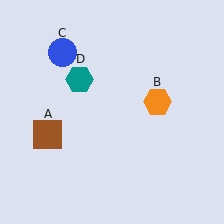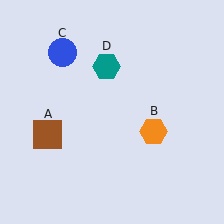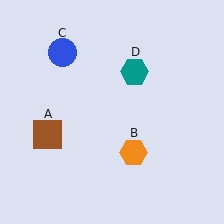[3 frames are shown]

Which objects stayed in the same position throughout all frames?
Brown square (object A) and blue circle (object C) remained stationary.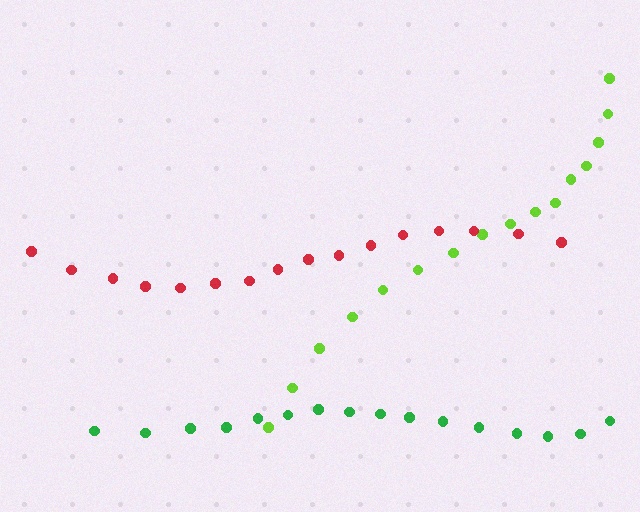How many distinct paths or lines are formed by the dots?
There are 3 distinct paths.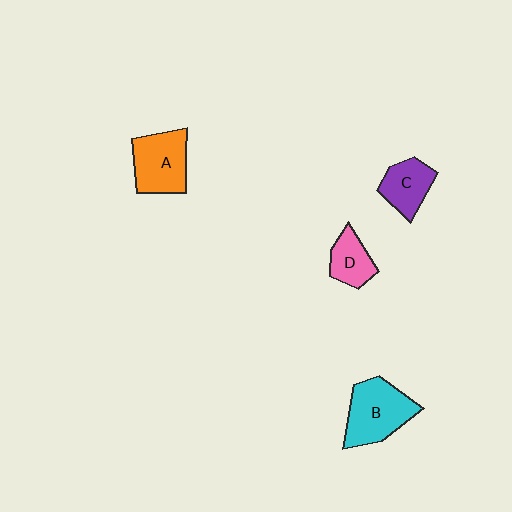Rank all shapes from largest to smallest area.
From largest to smallest: B (cyan), A (orange), C (purple), D (pink).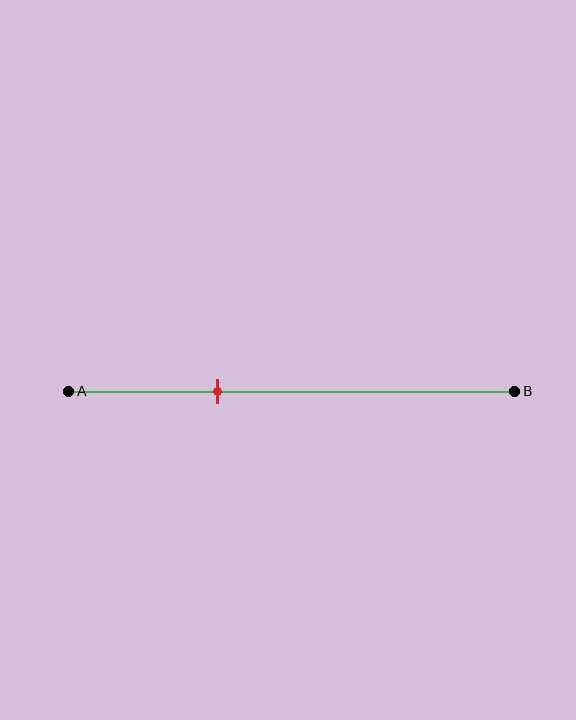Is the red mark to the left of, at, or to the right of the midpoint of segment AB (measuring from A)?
The red mark is to the left of the midpoint of segment AB.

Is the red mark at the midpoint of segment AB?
No, the mark is at about 35% from A, not at the 50% midpoint.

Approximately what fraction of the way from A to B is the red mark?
The red mark is approximately 35% of the way from A to B.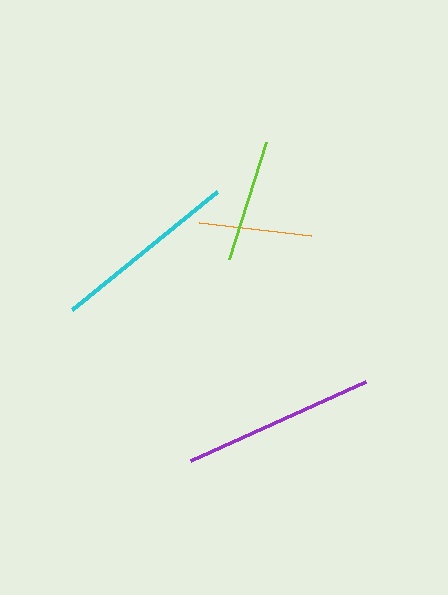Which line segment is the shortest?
The orange line is the shortest at approximately 112 pixels.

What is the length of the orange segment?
The orange segment is approximately 112 pixels long.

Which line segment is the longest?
The purple line is the longest at approximately 192 pixels.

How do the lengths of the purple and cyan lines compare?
The purple and cyan lines are approximately the same length.